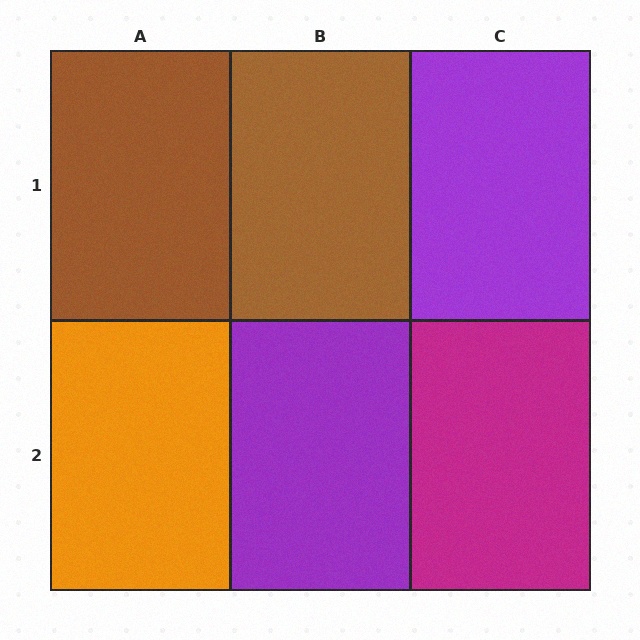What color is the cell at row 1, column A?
Brown.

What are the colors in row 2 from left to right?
Orange, purple, magenta.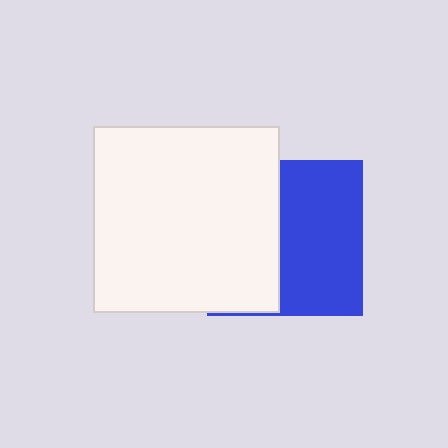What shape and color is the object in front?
The object in front is a white square.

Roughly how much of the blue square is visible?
About half of it is visible (roughly 54%).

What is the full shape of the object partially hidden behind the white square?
The partially hidden object is a blue square.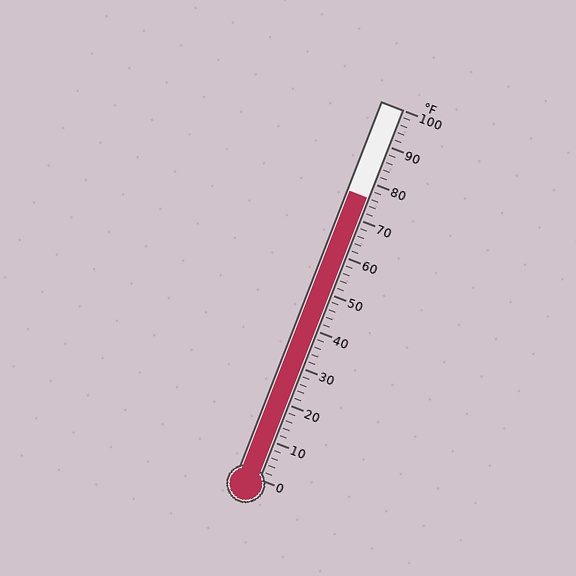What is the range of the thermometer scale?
The thermometer scale ranges from 0°F to 100°F.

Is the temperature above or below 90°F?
The temperature is below 90°F.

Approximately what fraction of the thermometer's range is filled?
The thermometer is filled to approximately 75% of its range.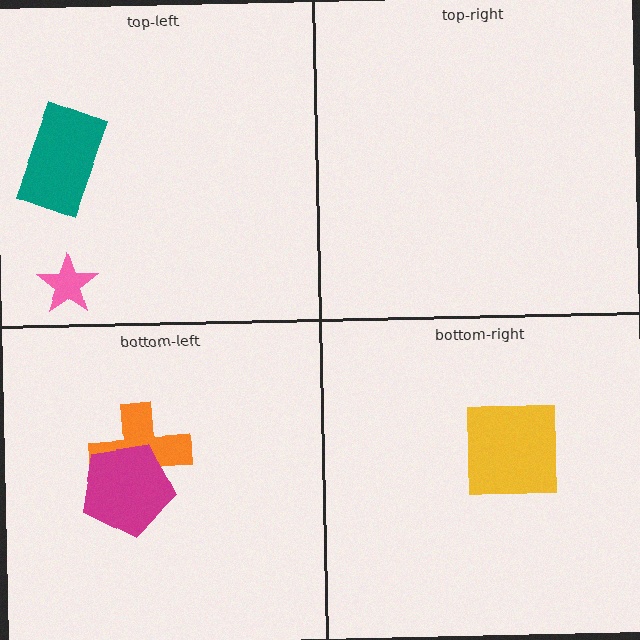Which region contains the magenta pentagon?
The bottom-left region.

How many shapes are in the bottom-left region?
2.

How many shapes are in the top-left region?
2.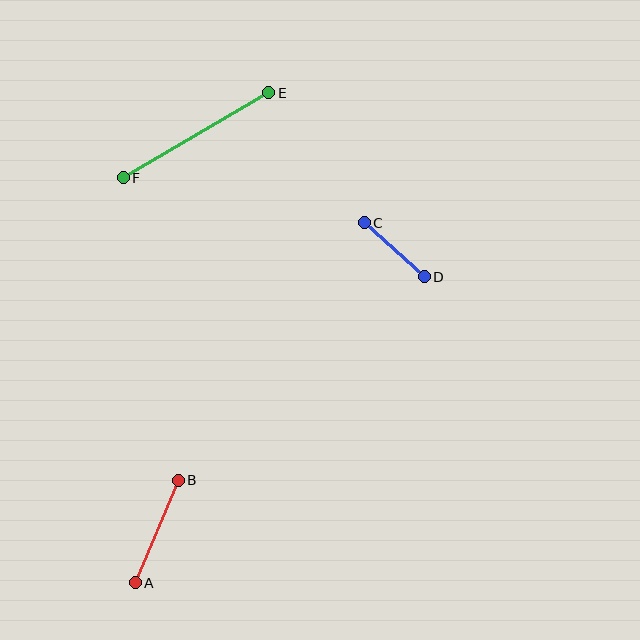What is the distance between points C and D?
The distance is approximately 81 pixels.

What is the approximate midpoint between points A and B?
The midpoint is at approximately (157, 531) pixels.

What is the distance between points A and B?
The distance is approximately 111 pixels.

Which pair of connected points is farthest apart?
Points E and F are farthest apart.